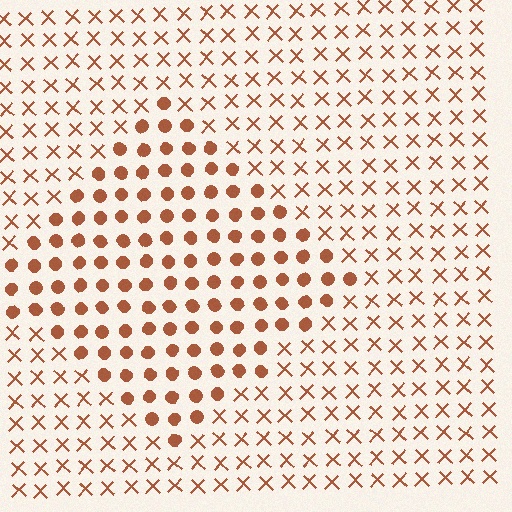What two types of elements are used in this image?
The image uses circles inside the diamond region and X marks outside it.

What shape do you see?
I see a diamond.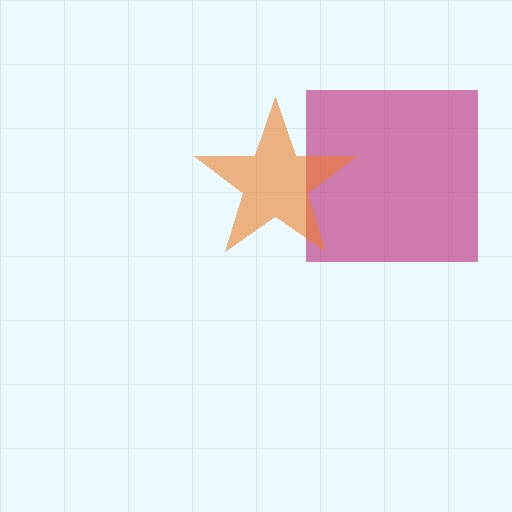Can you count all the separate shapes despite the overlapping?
Yes, there are 2 separate shapes.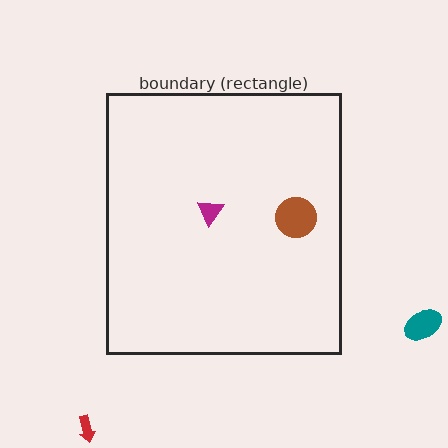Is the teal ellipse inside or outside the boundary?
Outside.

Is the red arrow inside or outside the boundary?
Outside.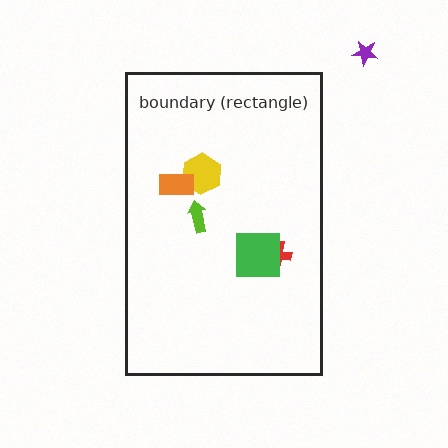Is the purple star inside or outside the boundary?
Outside.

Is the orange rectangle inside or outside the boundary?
Inside.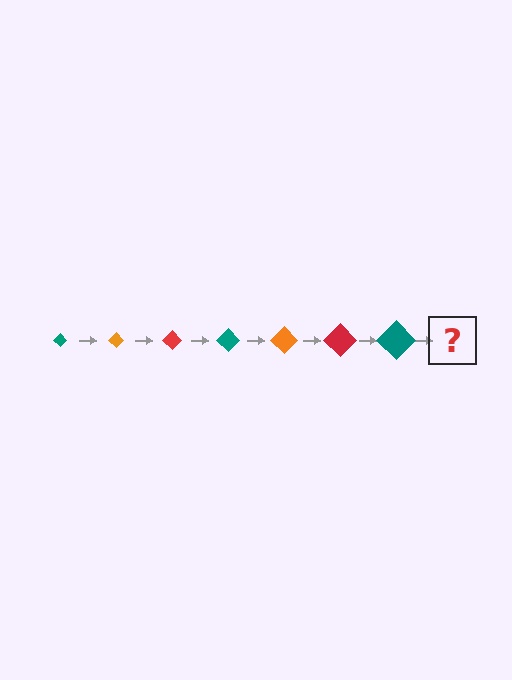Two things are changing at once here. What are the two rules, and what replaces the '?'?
The two rules are that the diamond grows larger each step and the color cycles through teal, orange, and red. The '?' should be an orange diamond, larger than the previous one.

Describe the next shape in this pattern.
It should be an orange diamond, larger than the previous one.